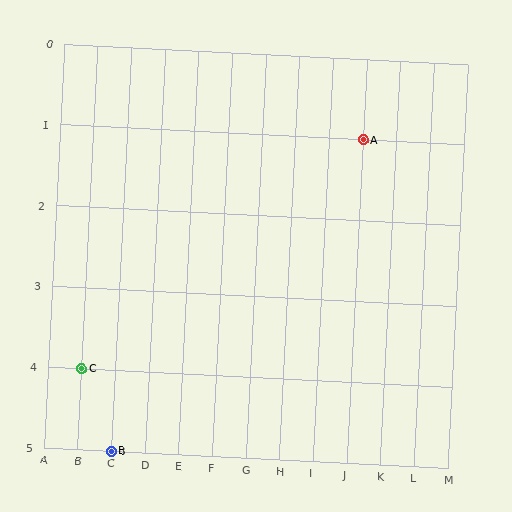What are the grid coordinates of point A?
Point A is at grid coordinates (J, 1).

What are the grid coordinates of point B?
Point B is at grid coordinates (C, 5).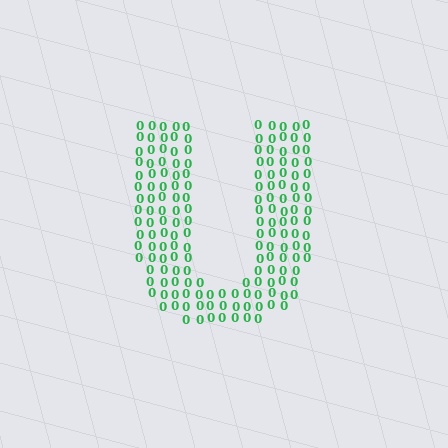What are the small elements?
The small elements are digit 0's.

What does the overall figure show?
The overall figure shows the letter U.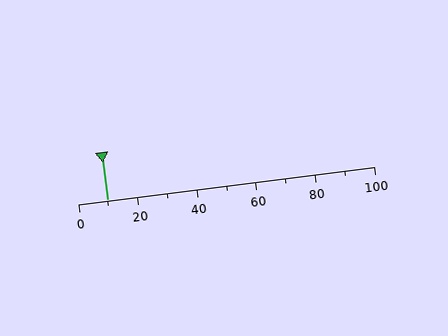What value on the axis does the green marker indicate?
The marker indicates approximately 10.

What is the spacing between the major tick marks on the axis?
The major ticks are spaced 20 apart.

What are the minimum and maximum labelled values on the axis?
The axis runs from 0 to 100.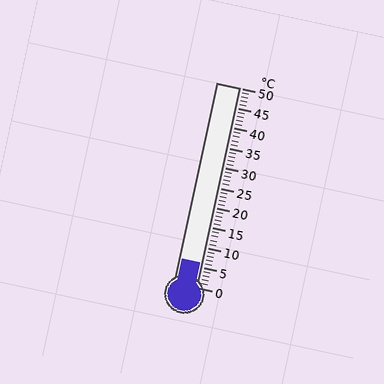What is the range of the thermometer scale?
The thermometer scale ranges from 0°C to 50°C.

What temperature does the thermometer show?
The thermometer shows approximately 6°C.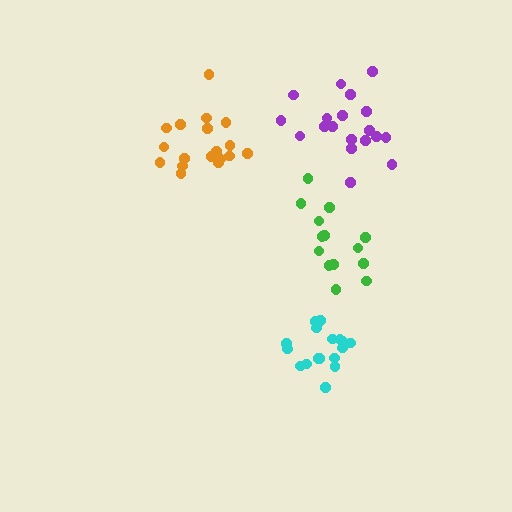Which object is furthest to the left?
The orange cluster is leftmost.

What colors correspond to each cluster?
The clusters are colored: orange, green, purple, cyan.